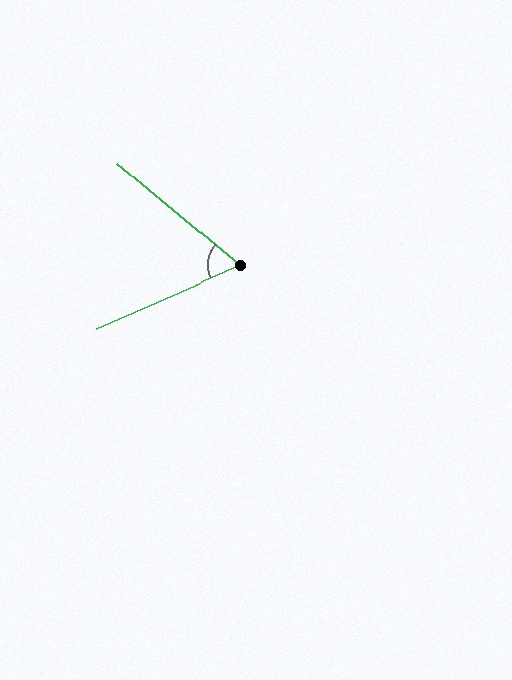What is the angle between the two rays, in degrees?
Approximately 64 degrees.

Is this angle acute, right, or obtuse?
It is acute.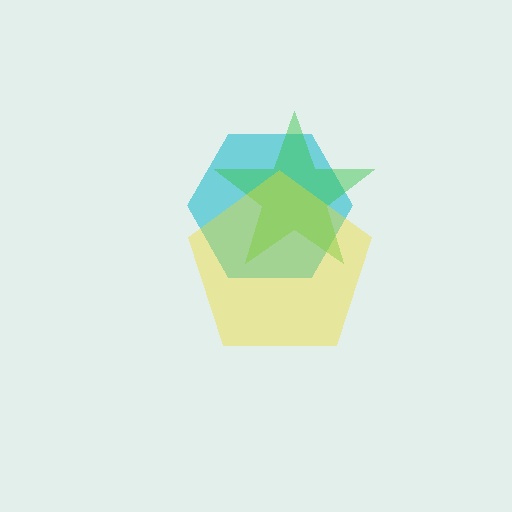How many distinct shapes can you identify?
There are 3 distinct shapes: a cyan hexagon, a green star, a yellow pentagon.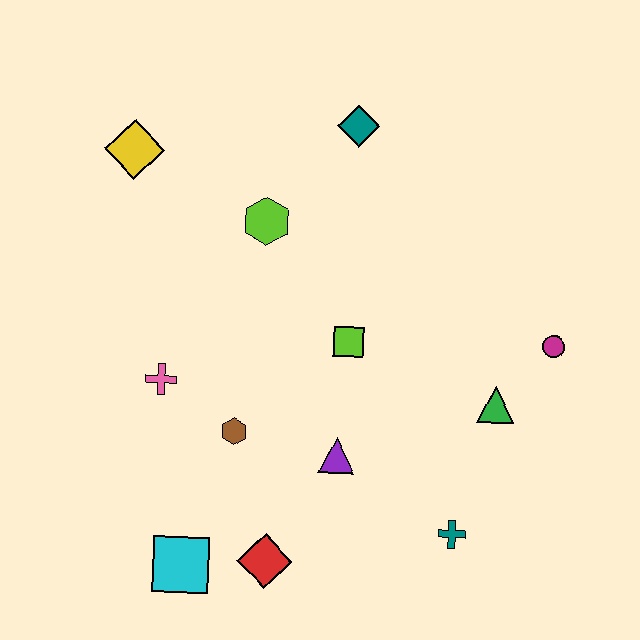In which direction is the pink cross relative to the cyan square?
The pink cross is above the cyan square.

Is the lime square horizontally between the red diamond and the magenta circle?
Yes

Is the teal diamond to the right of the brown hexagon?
Yes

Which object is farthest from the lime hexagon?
The teal cross is farthest from the lime hexagon.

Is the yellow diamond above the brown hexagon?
Yes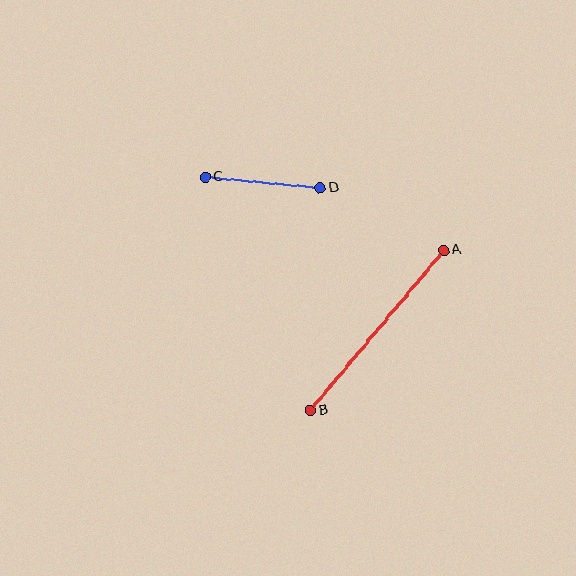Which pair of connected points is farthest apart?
Points A and B are farthest apart.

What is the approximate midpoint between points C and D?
The midpoint is at approximately (263, 182) pixels.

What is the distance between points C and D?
The distance is approximately 116 pixels.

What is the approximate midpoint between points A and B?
The midpoint is at approximately (377, 330) pixels.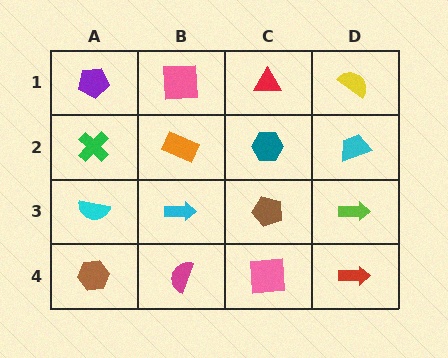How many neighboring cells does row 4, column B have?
3.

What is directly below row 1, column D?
A cyan trapezoid.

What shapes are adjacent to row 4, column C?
A brown pentagon (row 3, column C), a magenta semicircle (row 4, column B), a red arrow (row 4, column D).